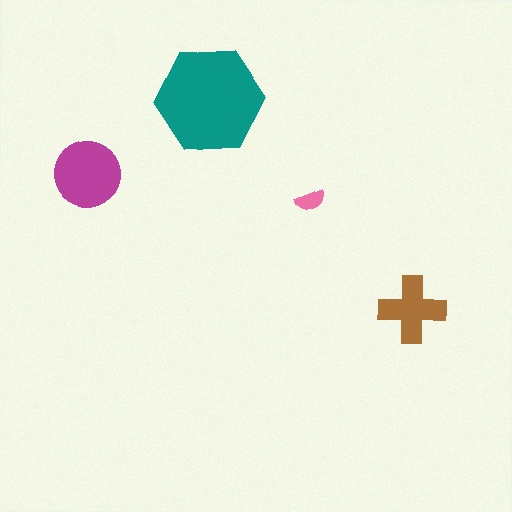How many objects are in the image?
There are 4 objects in the image.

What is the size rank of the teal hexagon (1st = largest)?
1st.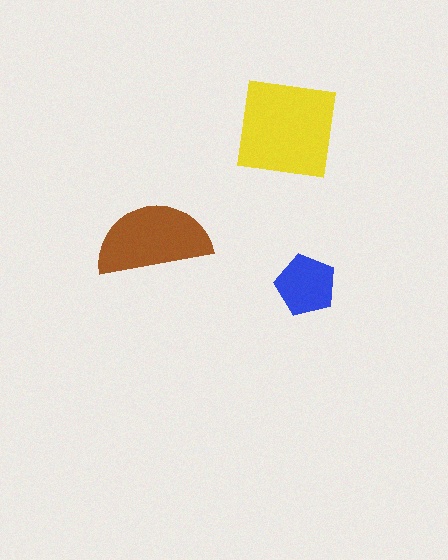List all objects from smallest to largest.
The blue pentagon, the brown semicircle, the yellow square.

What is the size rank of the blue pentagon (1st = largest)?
3rd.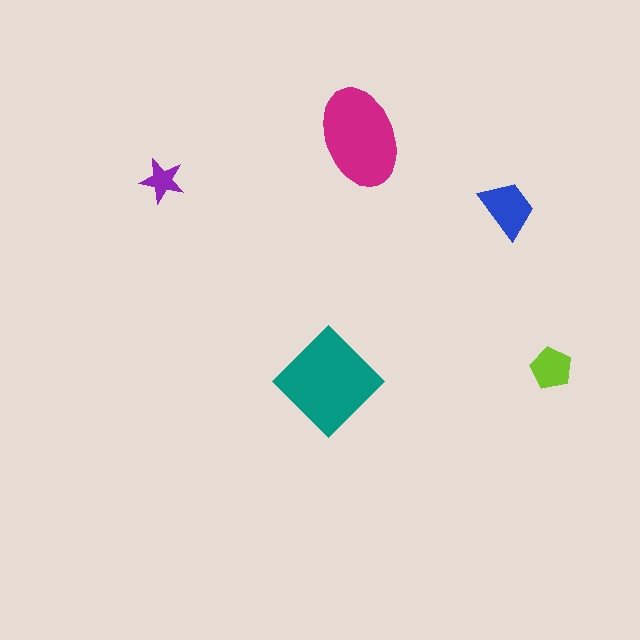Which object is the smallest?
The purple star.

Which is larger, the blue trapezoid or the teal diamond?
The teal diamond.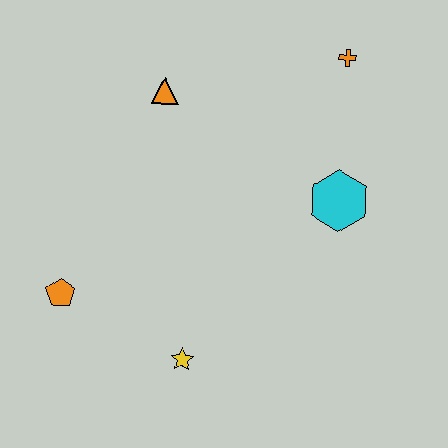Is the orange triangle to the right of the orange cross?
No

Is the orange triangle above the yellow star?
Yes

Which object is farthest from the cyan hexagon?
The orange pentagon is farthest from the cyan hexagon.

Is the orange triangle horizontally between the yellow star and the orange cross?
No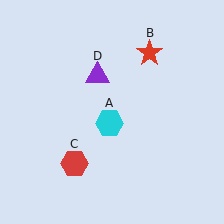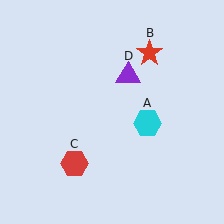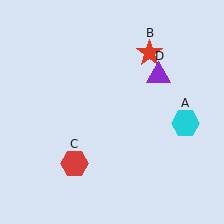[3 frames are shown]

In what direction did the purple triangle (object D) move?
The purple triangle (object D) moved right.